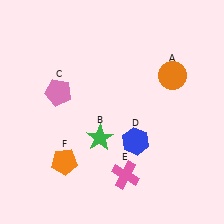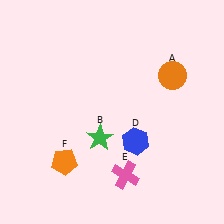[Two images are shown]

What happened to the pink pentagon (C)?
The pink pentagon (C) was removed in Image 2. It was in the top-left area of Image 1.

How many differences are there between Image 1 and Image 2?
There is 1 difference between the two images.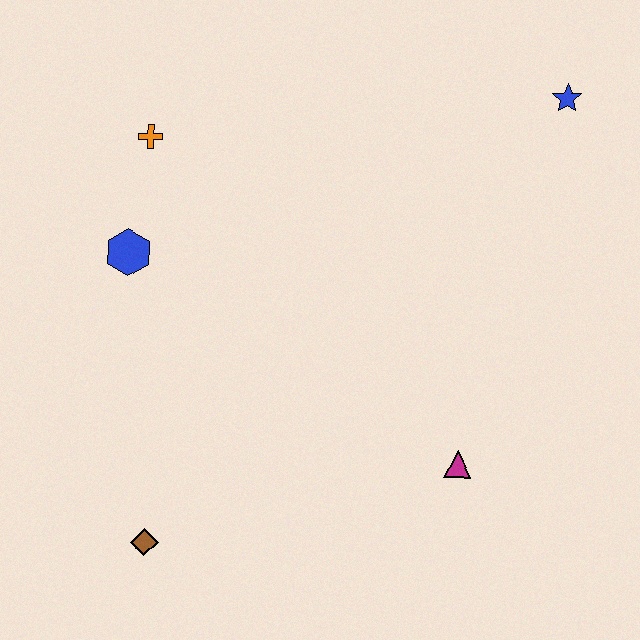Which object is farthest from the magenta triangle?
The orange cross is farthest from the magenta triangle.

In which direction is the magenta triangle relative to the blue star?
The magenta triangle is below the blue star.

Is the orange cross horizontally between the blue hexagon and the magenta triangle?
Yes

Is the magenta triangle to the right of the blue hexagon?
Yes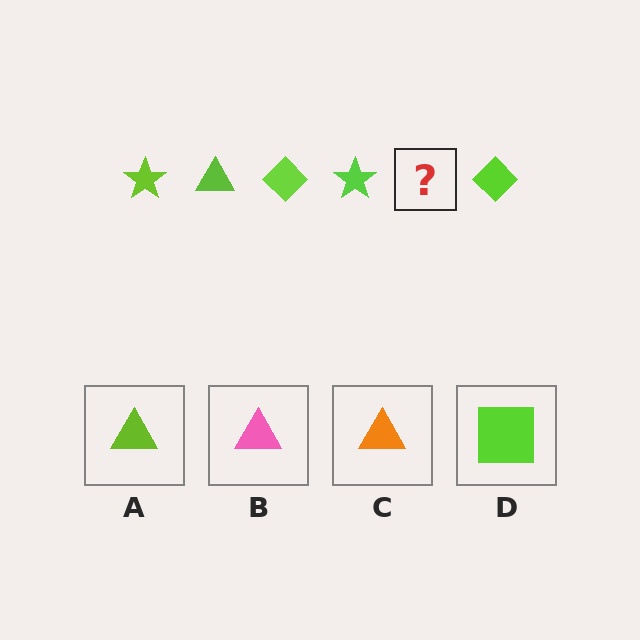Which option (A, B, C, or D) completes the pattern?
A.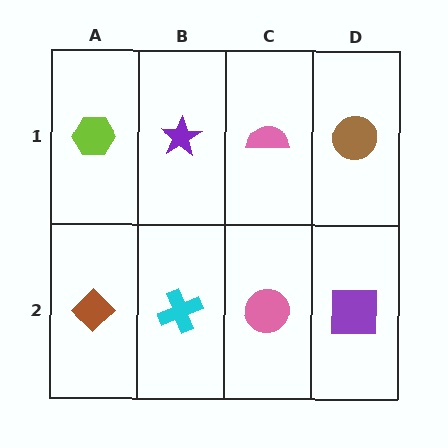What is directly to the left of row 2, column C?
A cyan cross.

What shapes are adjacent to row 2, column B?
A purple star (row 1, column B), a brown diamond (row 2, column A), a pink circle (row 2, column C).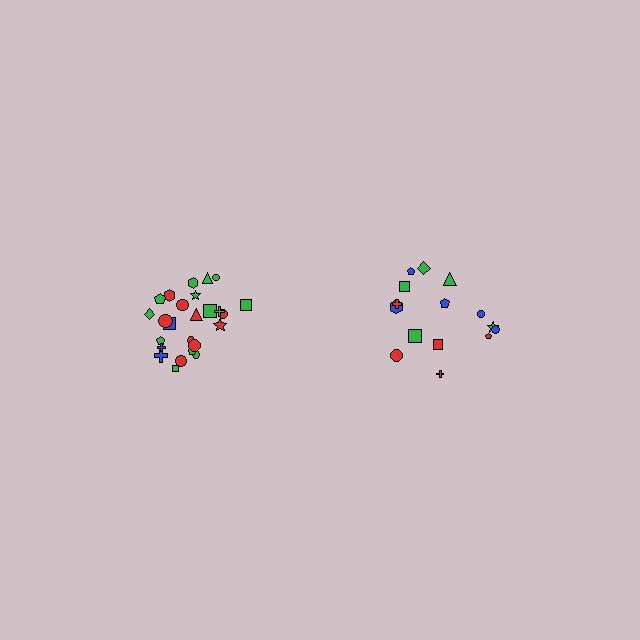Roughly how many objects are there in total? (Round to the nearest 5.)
Roughly 40 objects in total.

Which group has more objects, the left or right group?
The left group.